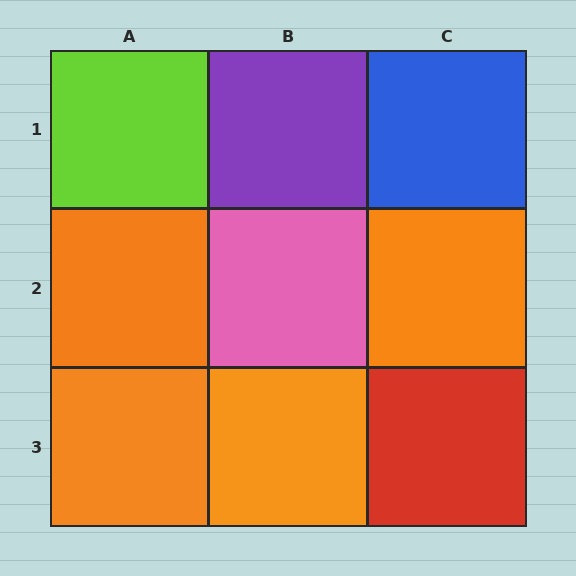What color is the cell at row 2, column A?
Orange.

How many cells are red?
1 cell is red.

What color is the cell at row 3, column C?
Red.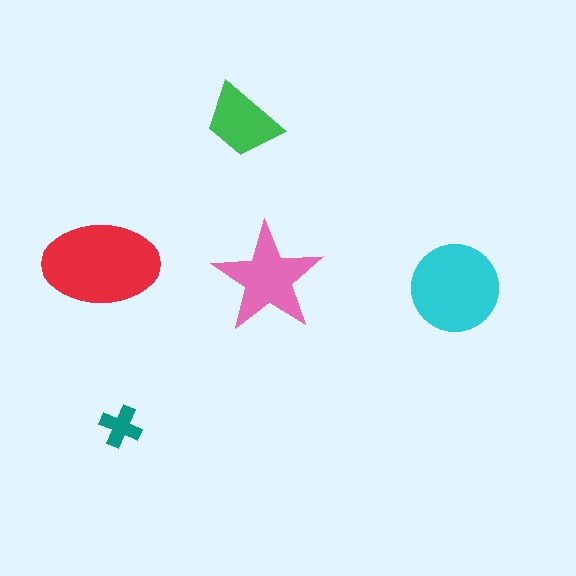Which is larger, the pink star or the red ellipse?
The red ellipse.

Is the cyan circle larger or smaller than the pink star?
Larger.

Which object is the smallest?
The teal cross.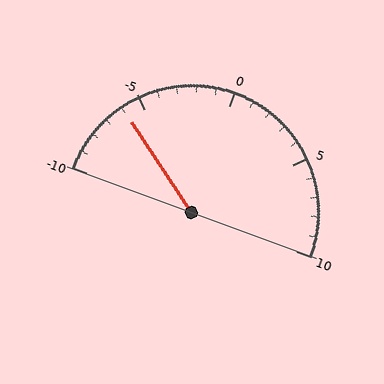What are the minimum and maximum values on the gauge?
The gauge ranges from -10 to 10.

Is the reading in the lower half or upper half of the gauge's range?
The reading is in the lower half of the range (-10 to 10).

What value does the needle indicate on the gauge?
The needle indicates approximately -6.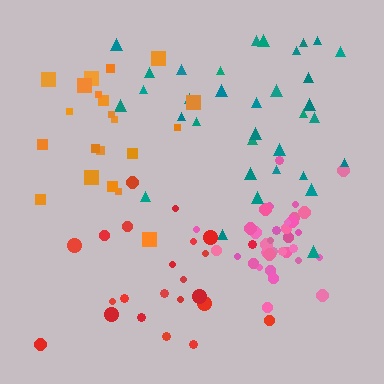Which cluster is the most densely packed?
Pink.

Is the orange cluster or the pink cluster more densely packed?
Pink.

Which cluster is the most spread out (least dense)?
Red.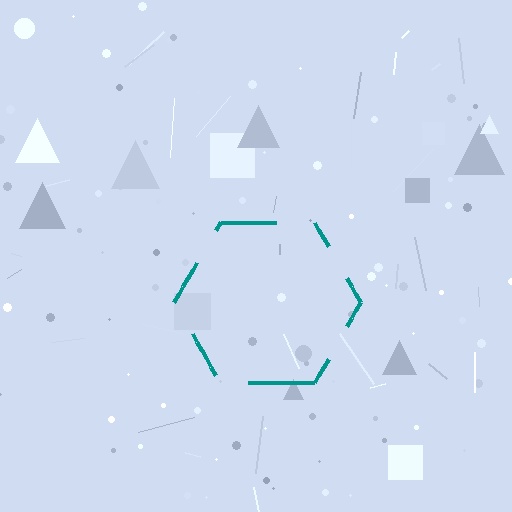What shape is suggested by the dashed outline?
The dashed outline suggests a hexagon.